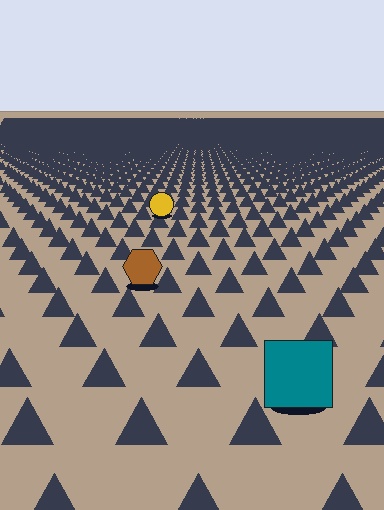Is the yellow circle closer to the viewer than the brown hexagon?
No. The brown hexagon is closer — you can tell from the texture gradient: the ground texture is coarser near it.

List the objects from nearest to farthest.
From nearest to farthest: the teal square, the brown hexagon, the yellow circle.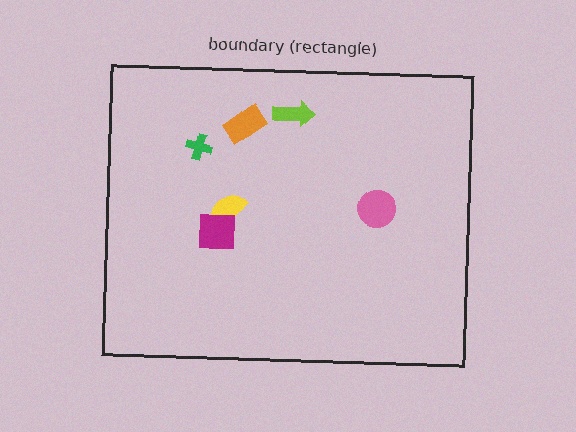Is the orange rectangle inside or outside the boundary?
Inside.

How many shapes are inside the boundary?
6 inside, 0 outside.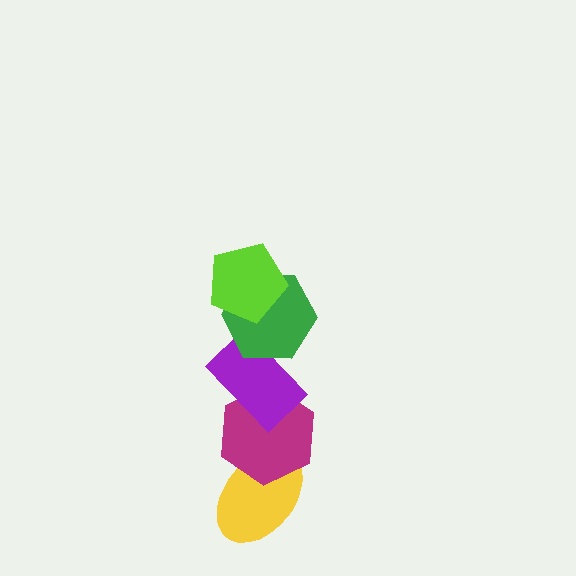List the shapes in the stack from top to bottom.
From top to bottom: the lime pentagon, the green hexagon, the purple rectangle, the magenta hexagon, the yellow ellipse.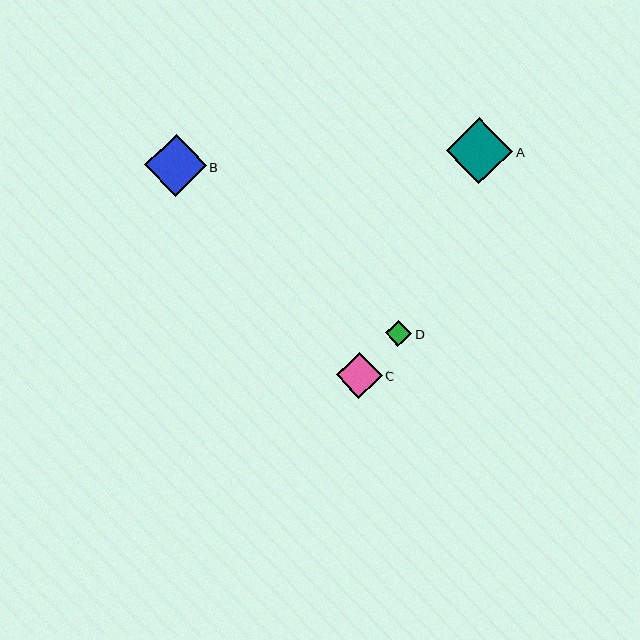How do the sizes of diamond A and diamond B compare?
Diamond A and diamond B are approximately the same size.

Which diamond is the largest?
Diamond A is the largest with a size of approximately 66 pixels.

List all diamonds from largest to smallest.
From largest to smallest: A, B, C, D.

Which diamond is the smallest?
Diamond D is the smallest with a size of approximately 26 pixels.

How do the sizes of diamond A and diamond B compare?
Diamond A and diamond B are approximately the same size.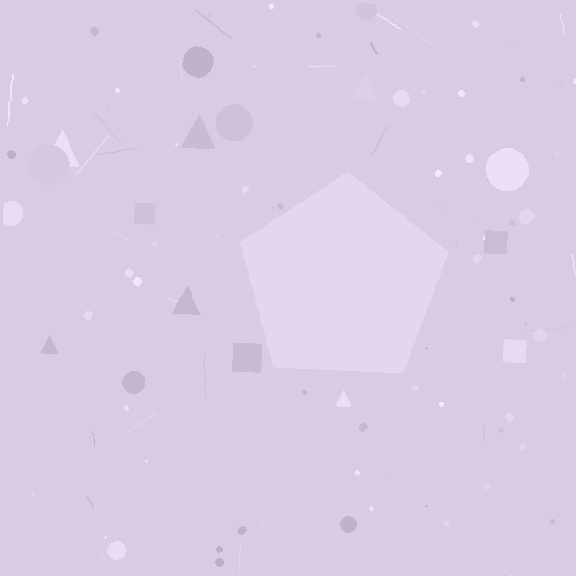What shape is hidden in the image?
A pentagon is hidden in the image.